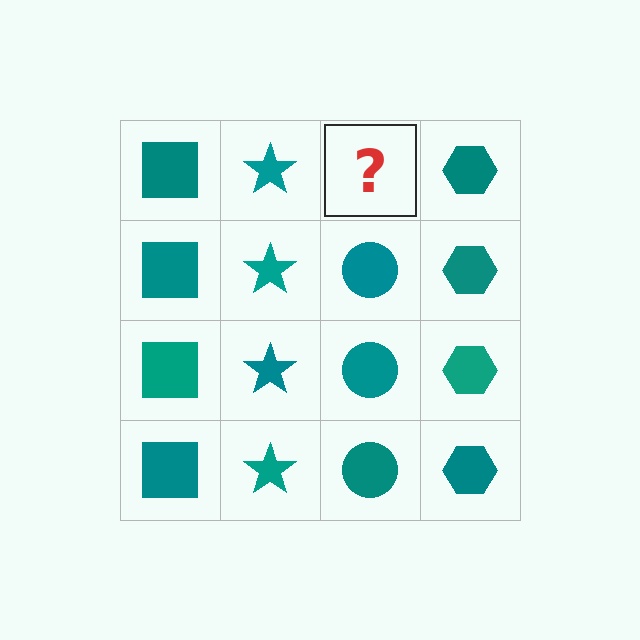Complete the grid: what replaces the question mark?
The question mark should be replaced with a teal circle.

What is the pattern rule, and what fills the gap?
The rule is that each column has a consistent shape. The gap should be filled with a teal circle.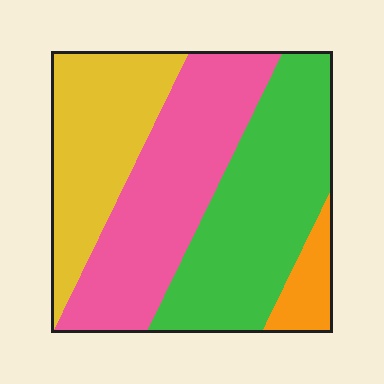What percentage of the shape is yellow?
Yellow covers roughly 25% of the shape.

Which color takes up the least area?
Orange, at roughly 5%.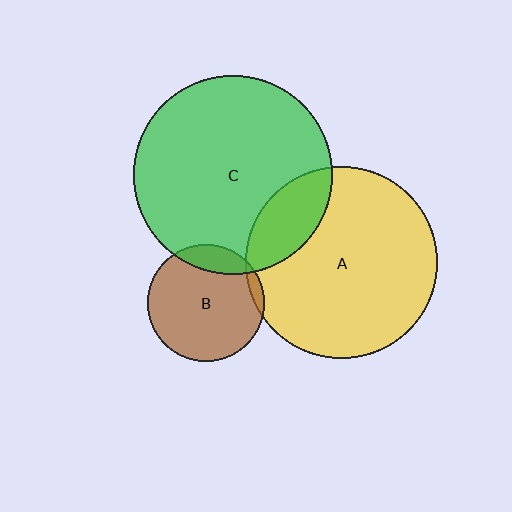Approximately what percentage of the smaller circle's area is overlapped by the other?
Approximately 5%.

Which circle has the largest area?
Circle C (green).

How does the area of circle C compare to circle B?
Approximately 2.9 times.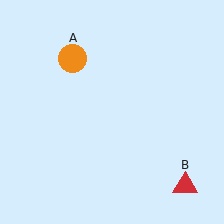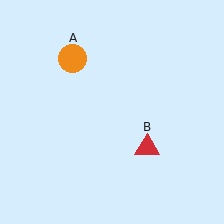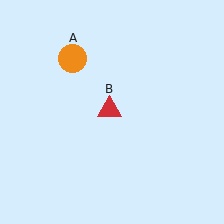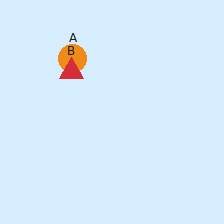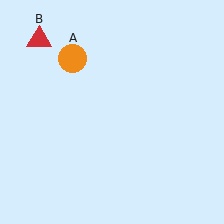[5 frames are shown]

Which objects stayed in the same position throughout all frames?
Orange circle (object A) remained stationary.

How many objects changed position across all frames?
1 object changed position: red triangle (object B).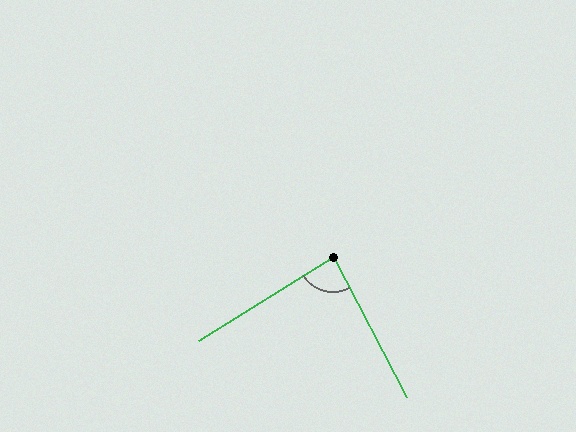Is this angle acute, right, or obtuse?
It is approximately a right angle.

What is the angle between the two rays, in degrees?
Approximately 85 degrees.